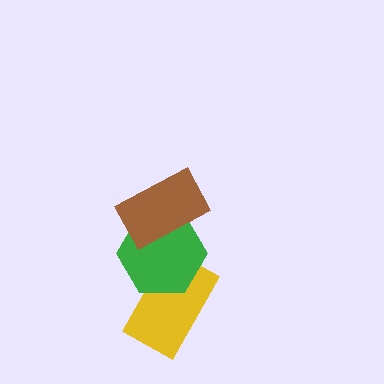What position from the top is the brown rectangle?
The brown rectangle is 1st from the top.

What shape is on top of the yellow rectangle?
The green hexagon is on top of the yellow rectangle.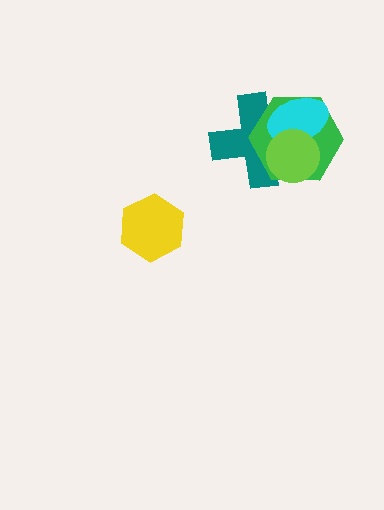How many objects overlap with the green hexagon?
3 objects overlap with the green hexagon.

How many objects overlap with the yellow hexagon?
0 objects overlap with the yellow hexagon.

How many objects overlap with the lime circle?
3 objects overlap with the lime circle.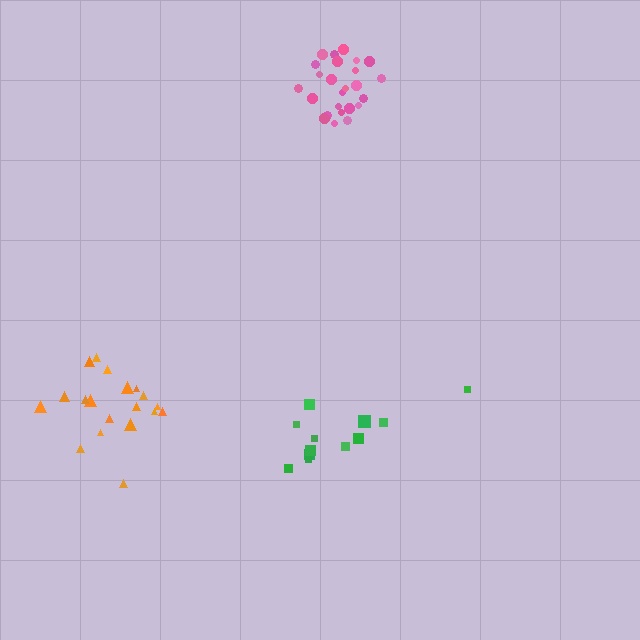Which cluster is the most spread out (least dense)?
Green.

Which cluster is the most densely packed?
Pink.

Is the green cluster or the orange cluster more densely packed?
Orange.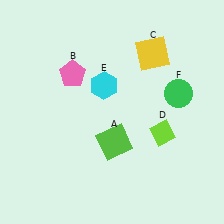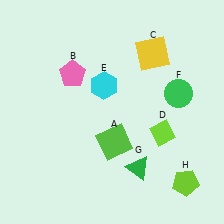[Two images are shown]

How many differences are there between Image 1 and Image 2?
There are 2 differences between the two images.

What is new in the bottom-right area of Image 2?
A green triangle (G) was added in the bottom-right area of Image 2.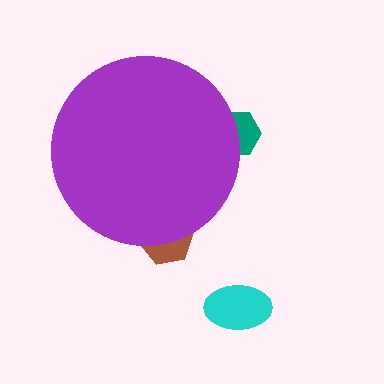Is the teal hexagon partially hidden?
Yes, the teal hexagon is partially hidden behind the purple circle.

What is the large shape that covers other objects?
A purple circle.